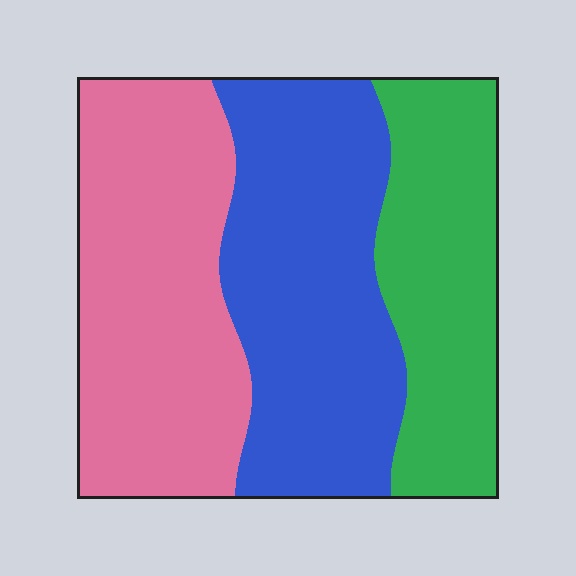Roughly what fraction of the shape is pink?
Pink covers about 35% of the shape.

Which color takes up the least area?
Green, at roughly 25%.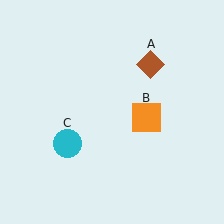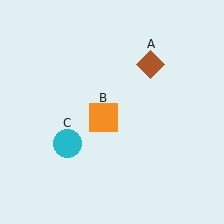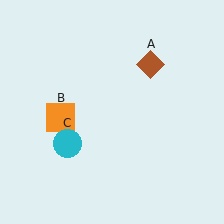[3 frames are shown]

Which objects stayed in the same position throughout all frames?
Brown diamond (object A) and cyan circle (object C) remained stationary.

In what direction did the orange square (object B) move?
The orange square (object B) moved left.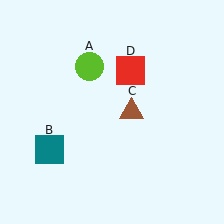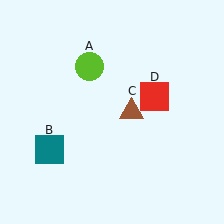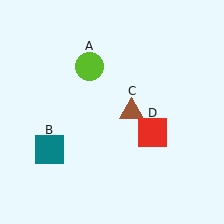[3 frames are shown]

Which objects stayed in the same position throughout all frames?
Lime circle (object A) and teal square (object B) and brown triangle (object C) remained stationary.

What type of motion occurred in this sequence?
The red square (object D) rotated clockwise around the center of the scene.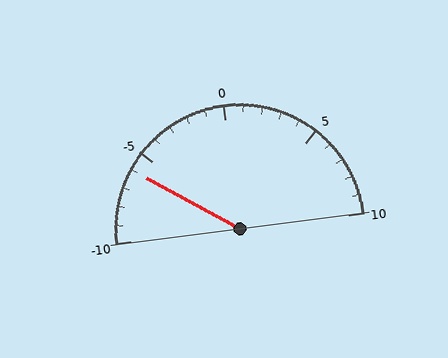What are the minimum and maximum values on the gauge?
The gauge ranges from -10 to 10.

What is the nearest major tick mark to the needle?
The nearest major tick mark is -5.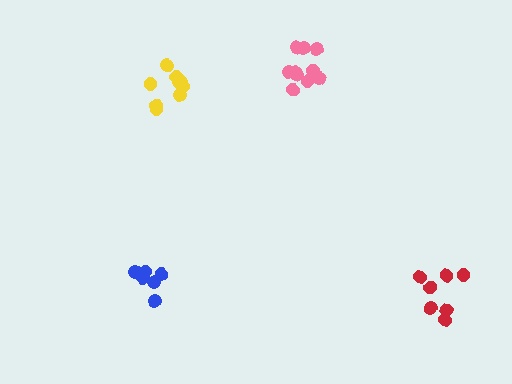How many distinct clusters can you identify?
There are 4 distinct clusters.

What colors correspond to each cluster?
The clusters are colored: yellow, blue, red, pink.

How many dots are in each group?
Group 1: 10 dots, Group 2: 7 dots, Group 3: 7 dots, Group 4: 10 dots (34 total).